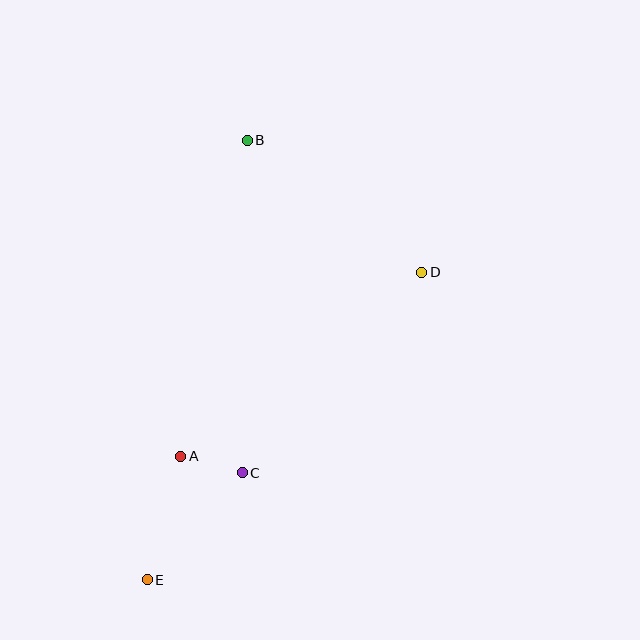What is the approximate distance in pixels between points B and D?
The distance between B and D is approximately 219 pixels.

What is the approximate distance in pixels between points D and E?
The distance between D and E is approximately 412 pixels.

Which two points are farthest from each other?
Points B and E are farthest from each other.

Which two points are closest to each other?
Points A and C are closest to each other.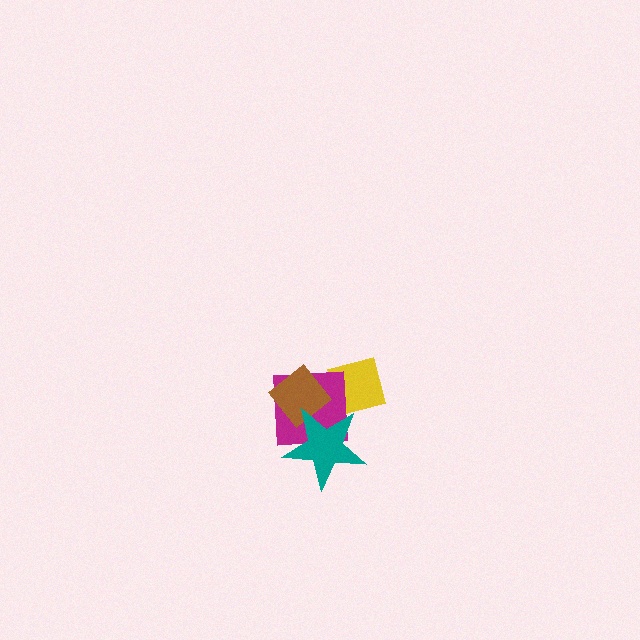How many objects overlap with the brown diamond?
3 objects overlap with the brown diamond.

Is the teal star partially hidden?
No, no other shape covers it.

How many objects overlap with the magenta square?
3 objects overlap with the magenta square.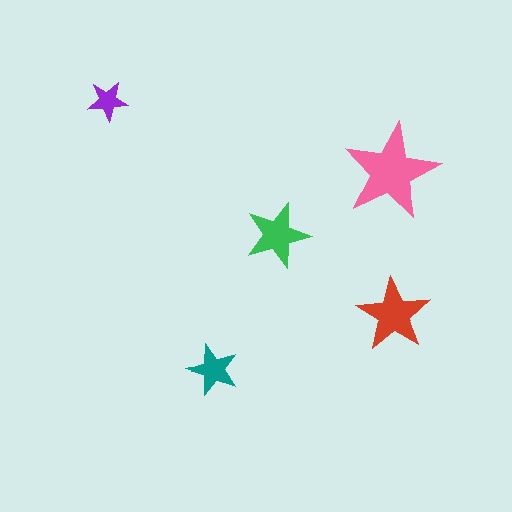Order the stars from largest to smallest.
the pink one, the red one, the green one, the teal one, the purple one.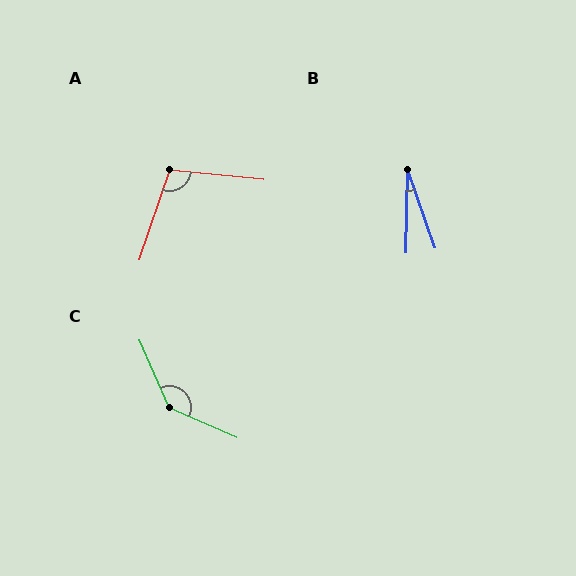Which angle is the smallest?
B, at approximately 21 degrees.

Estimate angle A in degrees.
Approximately 103 degrees.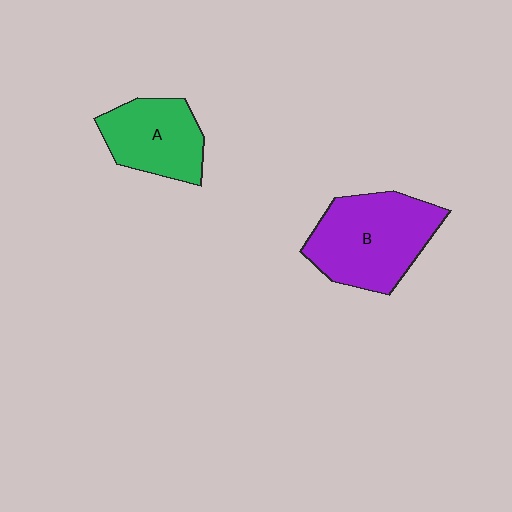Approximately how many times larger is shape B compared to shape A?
Approximately 1.4 times.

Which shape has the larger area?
Shape B (purple).